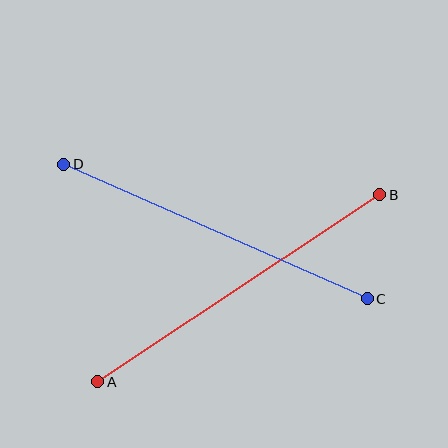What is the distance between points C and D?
The distance is approximately 332 pixels.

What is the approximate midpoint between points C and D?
The midpoint is at approximately (216, 232) pixels.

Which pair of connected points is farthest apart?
Points A and B are farthest apart.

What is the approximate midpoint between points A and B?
The midpoint is at approximately (239, 288) pixels.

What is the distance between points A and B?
The distance is approximately 339 pixels.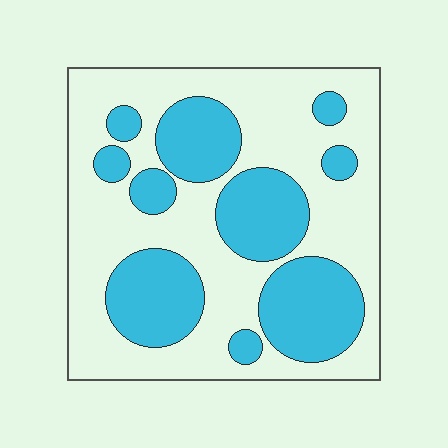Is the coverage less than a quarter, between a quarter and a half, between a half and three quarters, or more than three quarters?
Between a quarter and a half.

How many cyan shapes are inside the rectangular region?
10.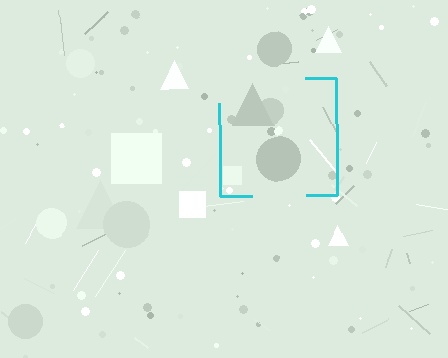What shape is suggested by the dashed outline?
The dashed outline suggests a square.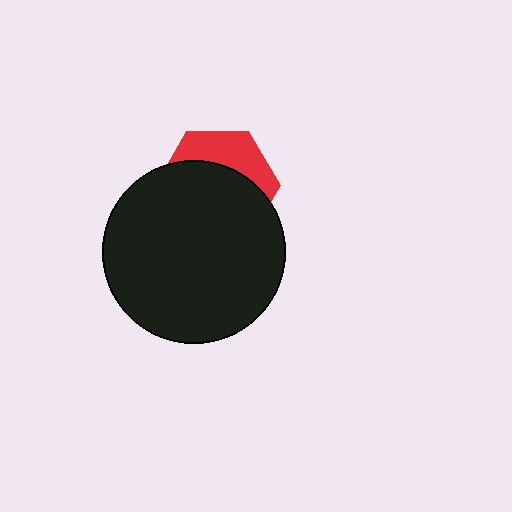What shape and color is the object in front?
The object in front is a black circle.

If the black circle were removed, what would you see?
You would see the complete red hexagon.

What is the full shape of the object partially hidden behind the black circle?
The partially hidden object is a red hexagon.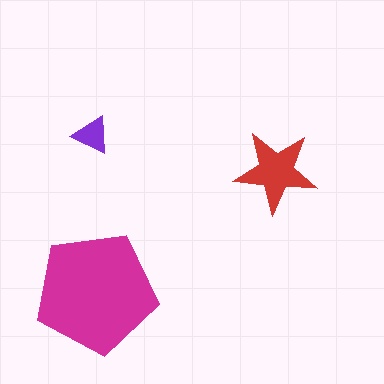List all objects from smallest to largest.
The purple triangle, the red star, the magenta pentagon.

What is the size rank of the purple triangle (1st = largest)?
3rd.